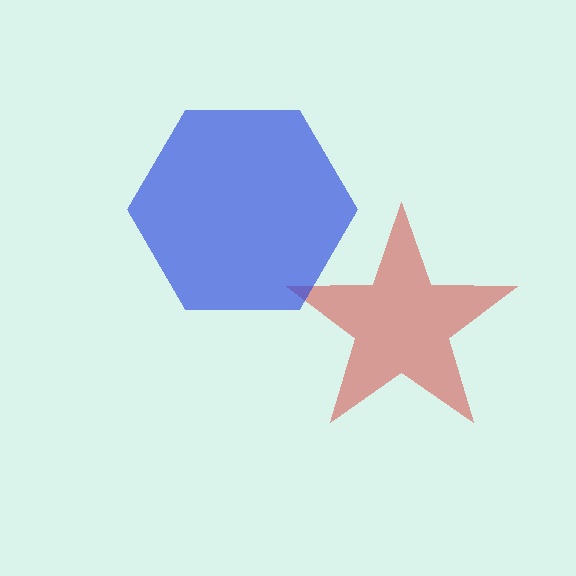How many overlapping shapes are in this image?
There are 2 overlapping shapes in the image.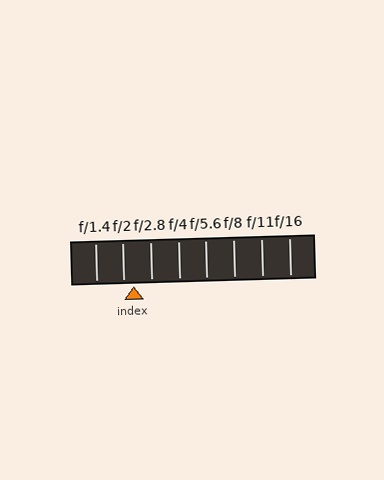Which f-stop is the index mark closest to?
The index mark is closest to f/2.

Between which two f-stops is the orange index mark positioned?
The index mark is between f/2 and f/2.8.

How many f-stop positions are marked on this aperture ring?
There are 8 f-stop positions marked.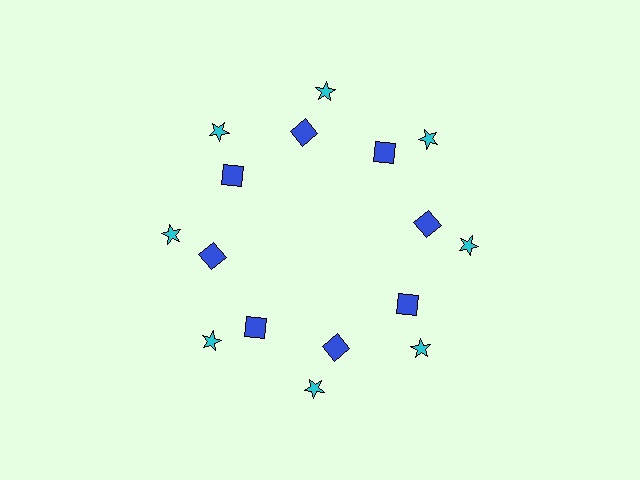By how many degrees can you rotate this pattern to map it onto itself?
The pattern maps onto itself every 45 degrees of rotation.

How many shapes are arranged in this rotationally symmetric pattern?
There are 16 shapes, arranged in 8 groups of 2.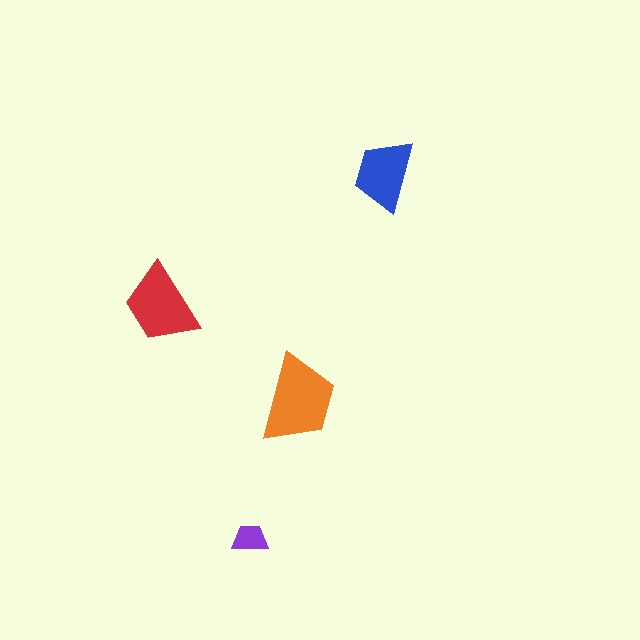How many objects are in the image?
There are 4 objects in the image.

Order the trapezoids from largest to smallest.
the orange one, the red one, the blue one, the purple one.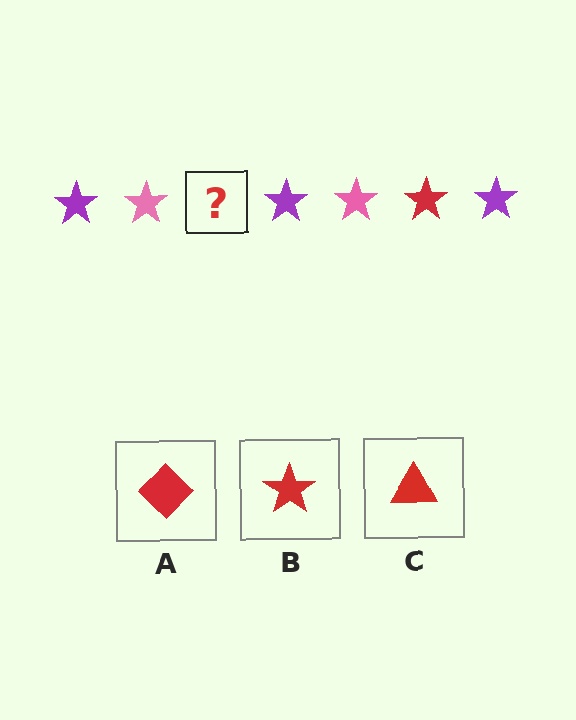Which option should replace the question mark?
Option B.